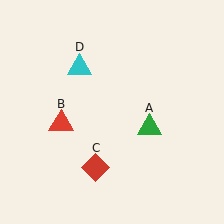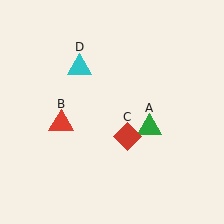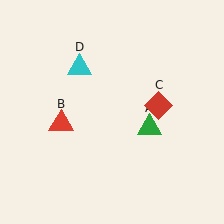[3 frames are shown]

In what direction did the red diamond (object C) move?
The red diamond (object C) moved up and to the right.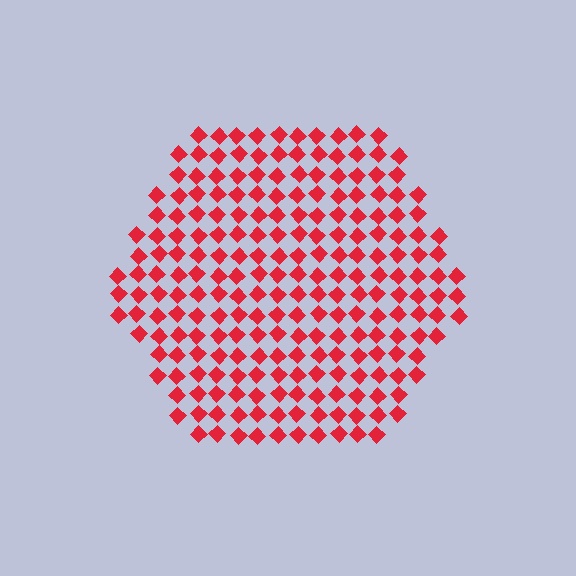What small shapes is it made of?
It is made of small diamonds.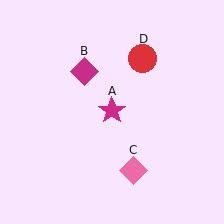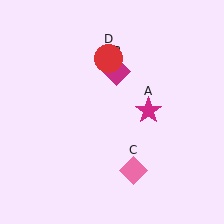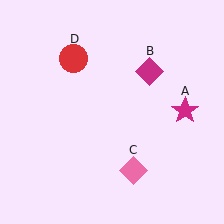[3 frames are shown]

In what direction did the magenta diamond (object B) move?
The magenta diamond (object B) moved right.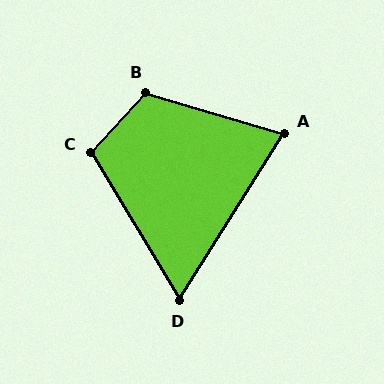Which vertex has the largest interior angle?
B, at approximately 117 degrees.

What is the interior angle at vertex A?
Approximately 74 degrees (acute).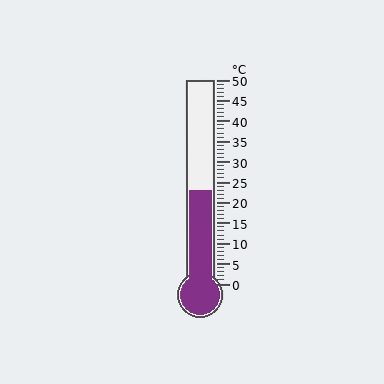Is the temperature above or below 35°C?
The temperature is below 35°C.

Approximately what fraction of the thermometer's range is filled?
The thermometer is filled to approximately 45% of its range.